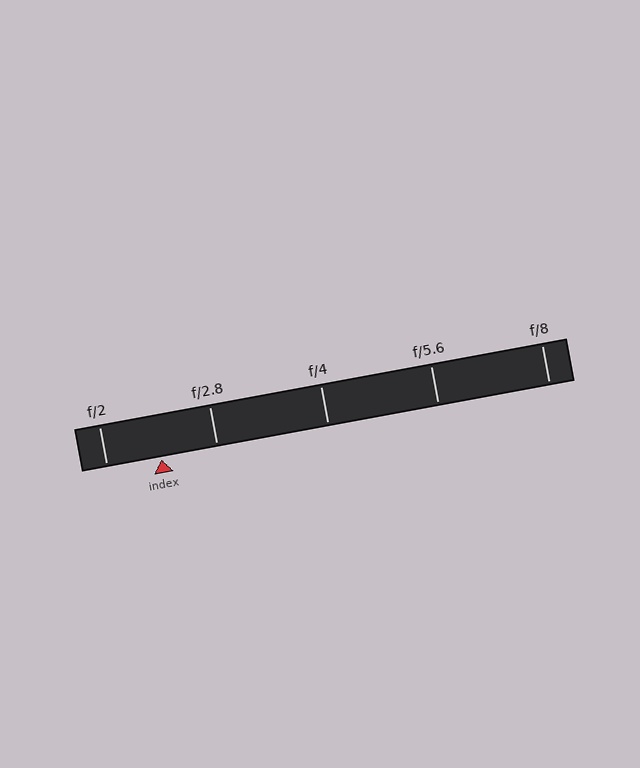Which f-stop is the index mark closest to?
The index mark is closest to f/2.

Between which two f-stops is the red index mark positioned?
The index mark is between f/2 and f/2.8.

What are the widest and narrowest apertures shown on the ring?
The widest aperture shown is f/2 and the narrowest is f/8.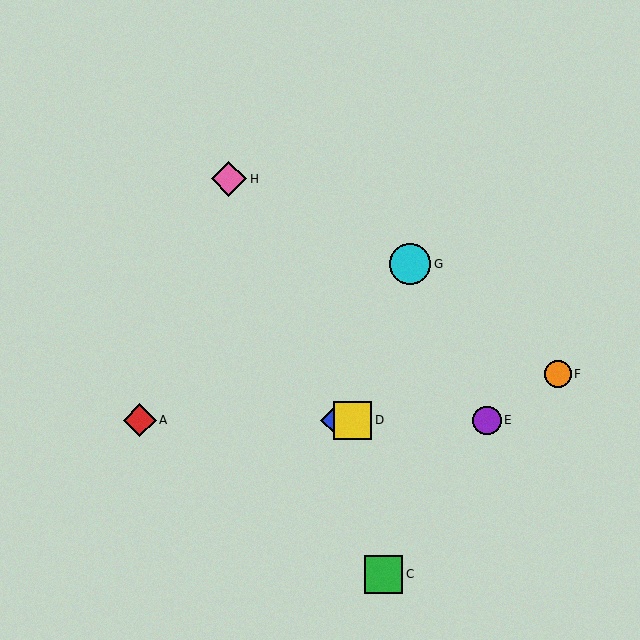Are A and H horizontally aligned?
No, A is at y≈420 and H is at y≈179.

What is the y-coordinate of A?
Object A is at y≈420.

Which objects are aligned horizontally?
Objects A, B, D, E are aligned horizontally.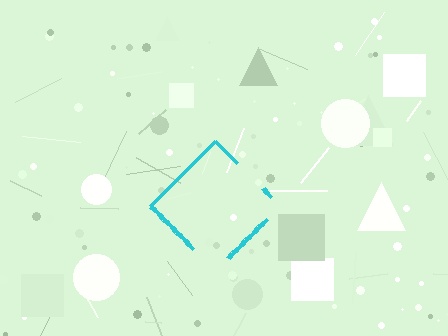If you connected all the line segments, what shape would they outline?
They would outline a diamond.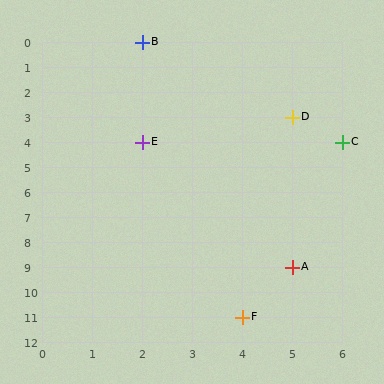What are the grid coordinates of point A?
Point A is at grid coordinates (5, 9).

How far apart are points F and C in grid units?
Points F and C are 2 columns and 7 rows apart (about 7.3 grid units diagonally).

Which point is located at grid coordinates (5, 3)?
Point D is at (5, 3).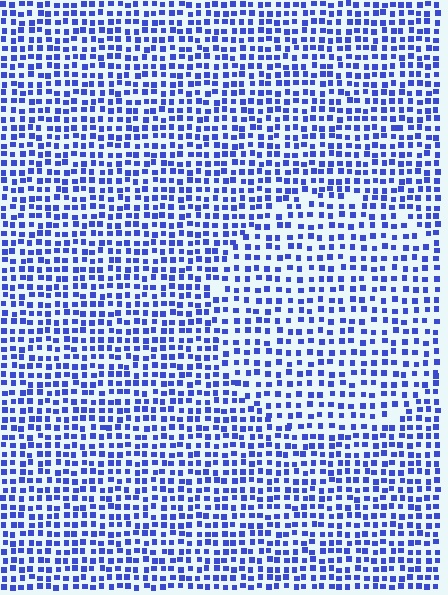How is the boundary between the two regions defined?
The boundary is defined by a change in element density (approximately 1.4x ratio). All elements are the same color, size, and shape.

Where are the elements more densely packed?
The elements are more densely packed outside the circle boundary.